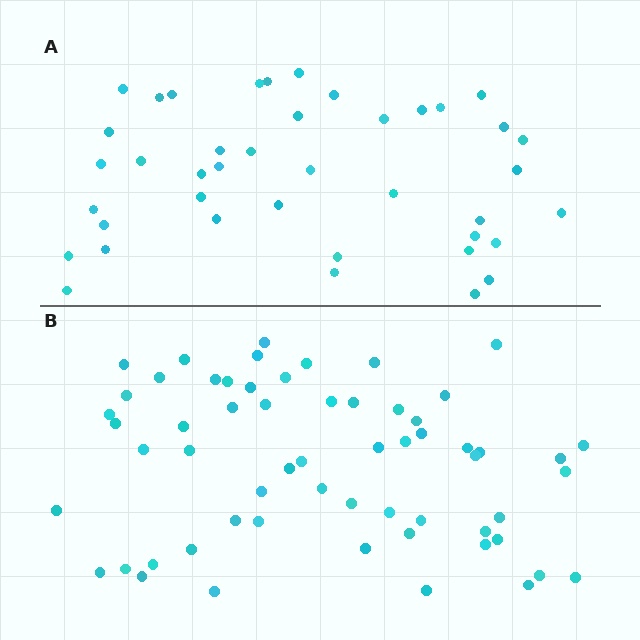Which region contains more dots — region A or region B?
Region B (the bottom region) has more dots.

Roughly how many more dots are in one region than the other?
Region B has approximately 20 more dots than region A.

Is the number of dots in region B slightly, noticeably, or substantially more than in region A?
Region B has substantially more. The ratio is roughly 1.5 to 1.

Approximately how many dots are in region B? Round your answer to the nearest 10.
About 60 dots.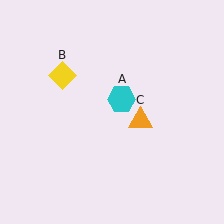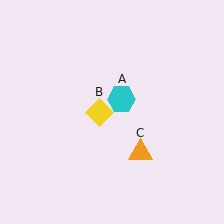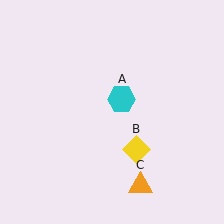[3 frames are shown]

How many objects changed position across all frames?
2 objects changed position: yellow diamond (object B), orange triangle (object C).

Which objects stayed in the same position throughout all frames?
Cyan hexagon (object A) remained stationary.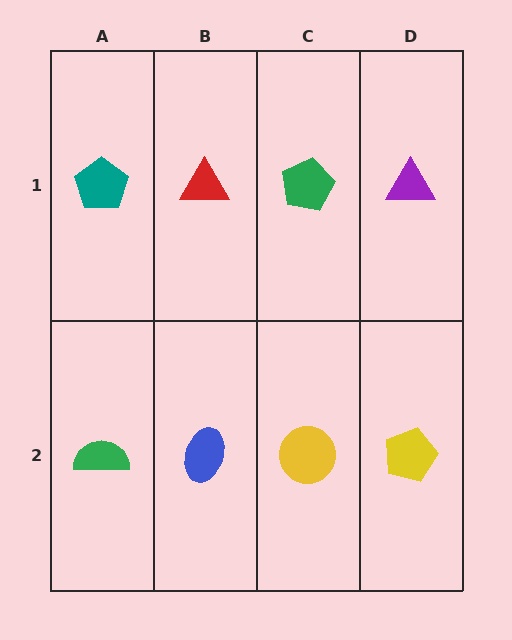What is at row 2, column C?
A yellow circle.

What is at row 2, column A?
A green semicircle.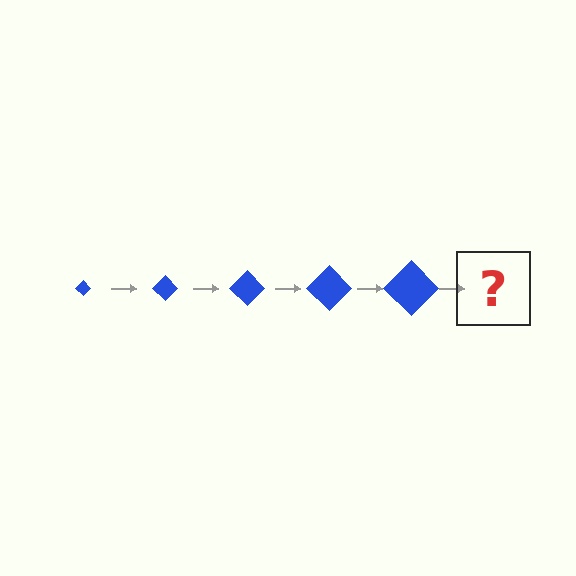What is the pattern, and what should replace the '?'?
The pattern is that the diamond gets progressively larger each step. The '?' should be a blue diamond, larger than the previous one.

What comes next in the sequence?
The next element should be a blue diamond, larger than the previous one.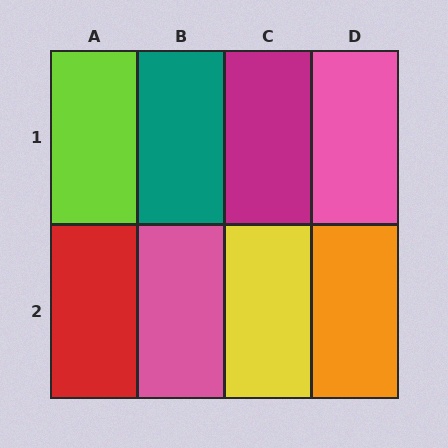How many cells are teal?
1 cell is teal.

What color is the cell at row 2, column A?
Red.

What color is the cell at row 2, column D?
Orange.